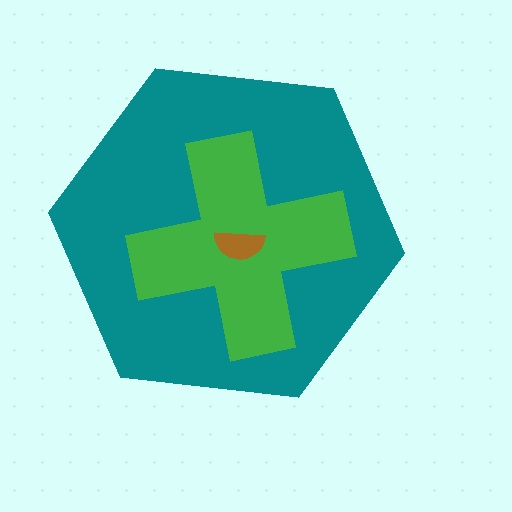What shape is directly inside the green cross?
The brown semicircle.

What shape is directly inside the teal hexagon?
The green cross.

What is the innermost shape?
The brown semicircle.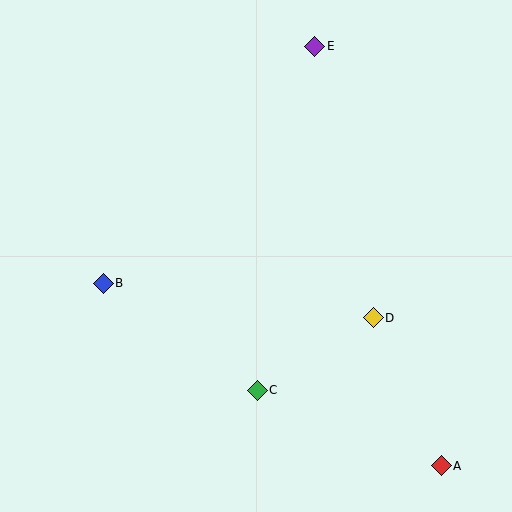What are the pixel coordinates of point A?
Point A is at (441, 466).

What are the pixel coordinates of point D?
Point D is at (373, 318).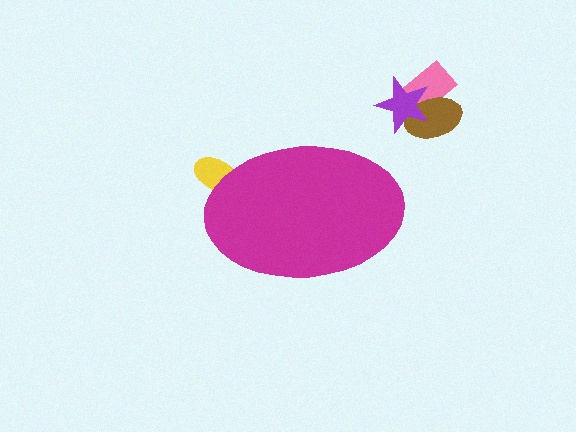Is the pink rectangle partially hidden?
No, the pink rectangle is fully visible.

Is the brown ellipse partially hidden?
No, the brown ellipse is fully visible.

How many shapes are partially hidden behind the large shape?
1 shape is partially hidden.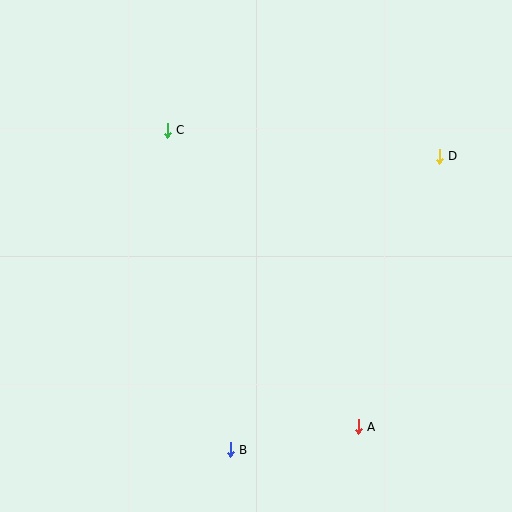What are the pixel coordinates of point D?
Point D is at (439, 156).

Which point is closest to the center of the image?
Point C at (167, 130) is closest to the center.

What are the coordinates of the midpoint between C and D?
The midpoint between C and D is at (303, 143).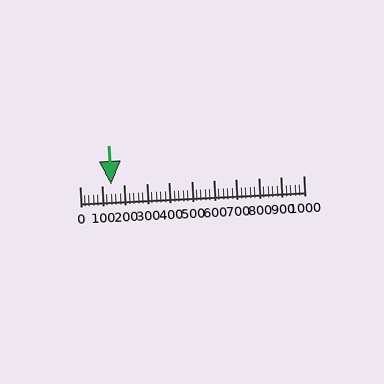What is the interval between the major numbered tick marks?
The major tick marks are spaced 100 units apart.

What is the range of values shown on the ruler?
The ruler shows values from 0 to 1000.